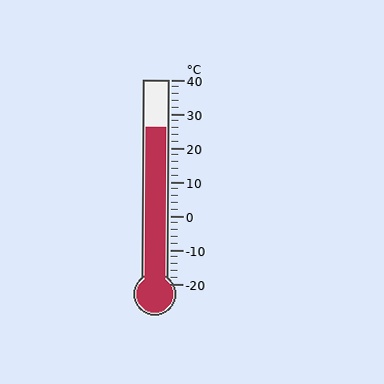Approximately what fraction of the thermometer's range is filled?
The thermometer is filled to approximately 75% of its range.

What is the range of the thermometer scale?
The thermometer scale ranges from -20°C to 40°C.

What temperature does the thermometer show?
The thermometer shows approximately 26°C.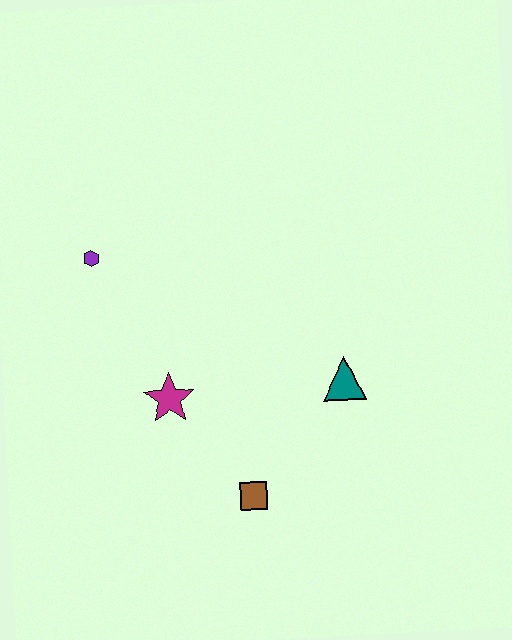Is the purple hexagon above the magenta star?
Yes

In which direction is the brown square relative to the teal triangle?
The brown square is below the teal triangle.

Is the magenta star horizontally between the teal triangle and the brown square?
No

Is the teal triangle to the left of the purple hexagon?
No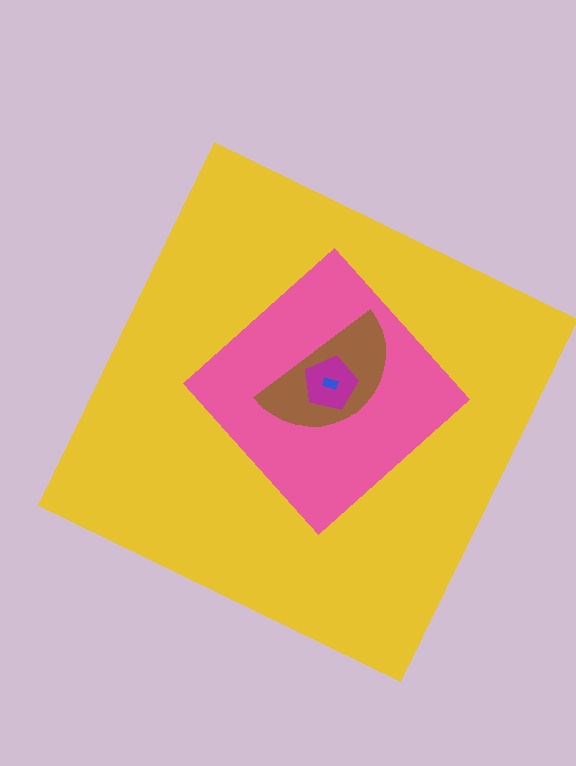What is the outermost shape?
The yellow square.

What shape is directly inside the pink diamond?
The brown semicircle.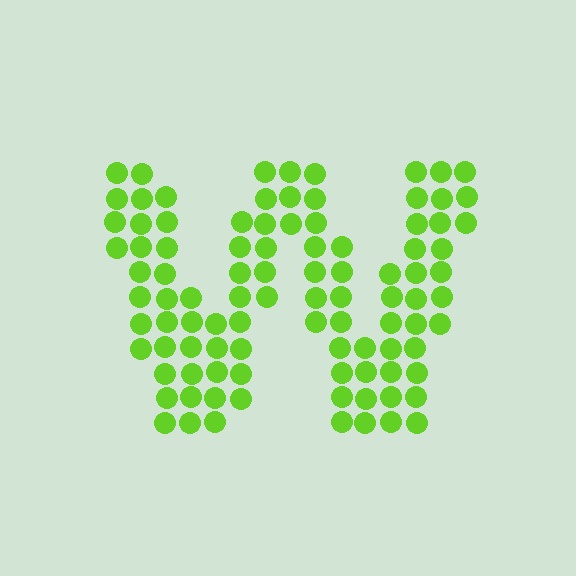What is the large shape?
The large shape is the letter W.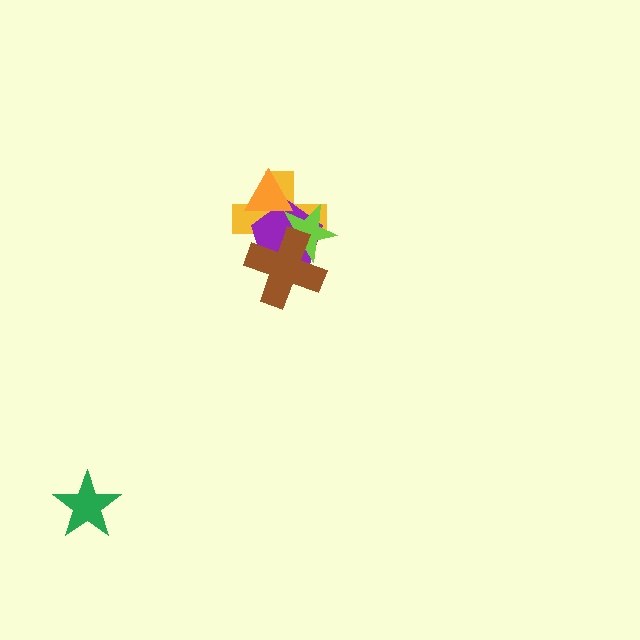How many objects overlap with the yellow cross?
4 objects overlap with the yellow cross.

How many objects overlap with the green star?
0 objects overlap with the green star.